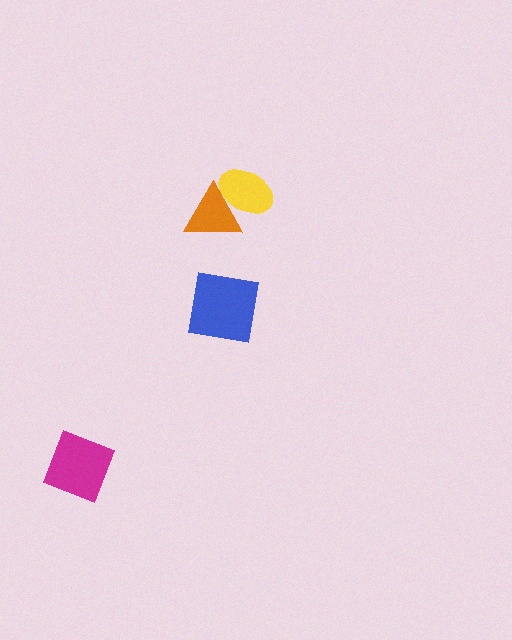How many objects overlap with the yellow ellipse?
1 object overlaps with the yellow ellipse.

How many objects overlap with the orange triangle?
1 object overlaps with the orange triangle.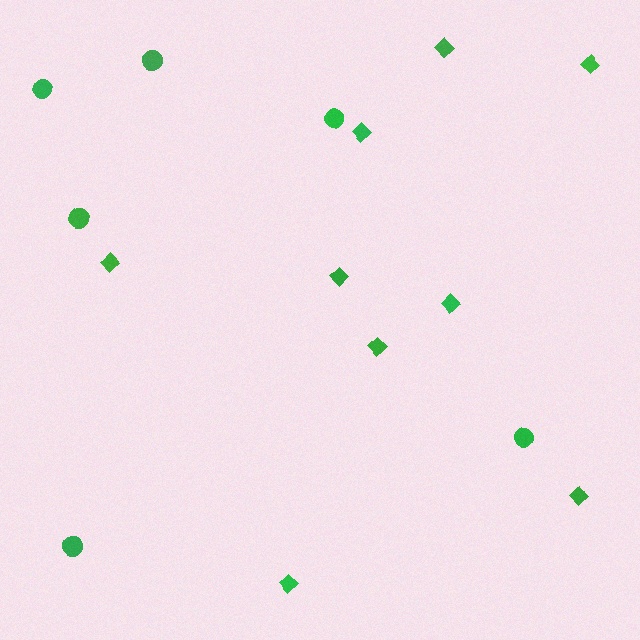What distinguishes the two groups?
There are 2 groups: one group of circles (6) and one group of diamonds (9).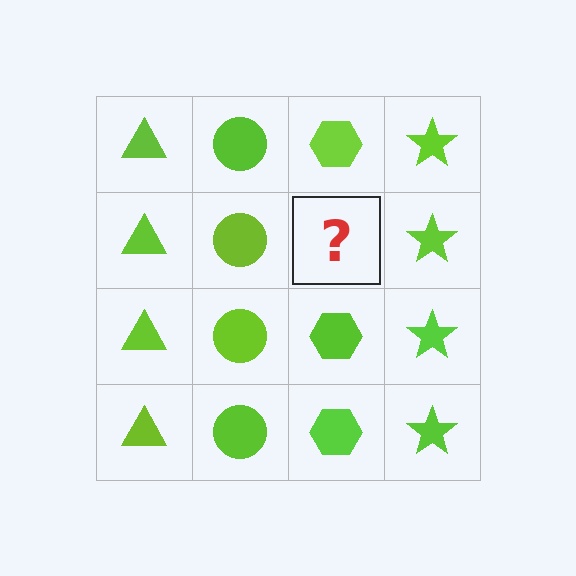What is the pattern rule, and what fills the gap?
The rule is that each column has a consistent shape. The gap should be filled with a lime hexagon.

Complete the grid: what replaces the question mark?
The question mark should be replaced with a lime hexagon.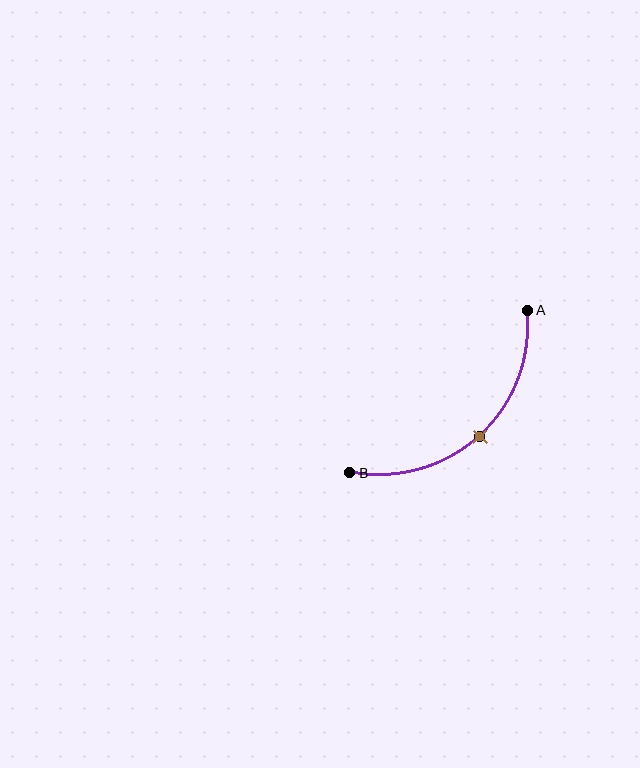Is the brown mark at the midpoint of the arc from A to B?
Yes. The brown mark lies on the arc at equal arc-length from both A and B — it is the arc midpoint.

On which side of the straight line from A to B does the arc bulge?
The arc bulges below and to the right of the straight line connecting A and B.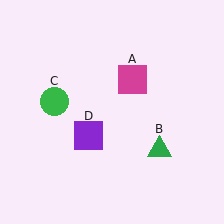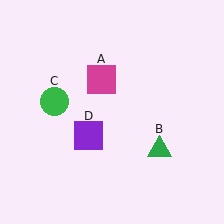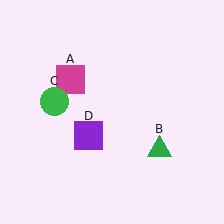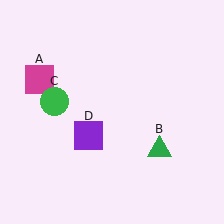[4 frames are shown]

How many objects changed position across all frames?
1 object changed position: magenta square (object A).